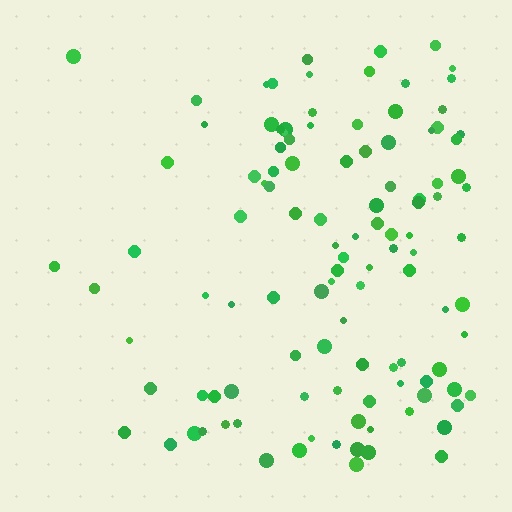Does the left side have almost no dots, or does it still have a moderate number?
Still a moderate number, just noticeably fewer than the right.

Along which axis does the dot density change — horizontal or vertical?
Horizontal.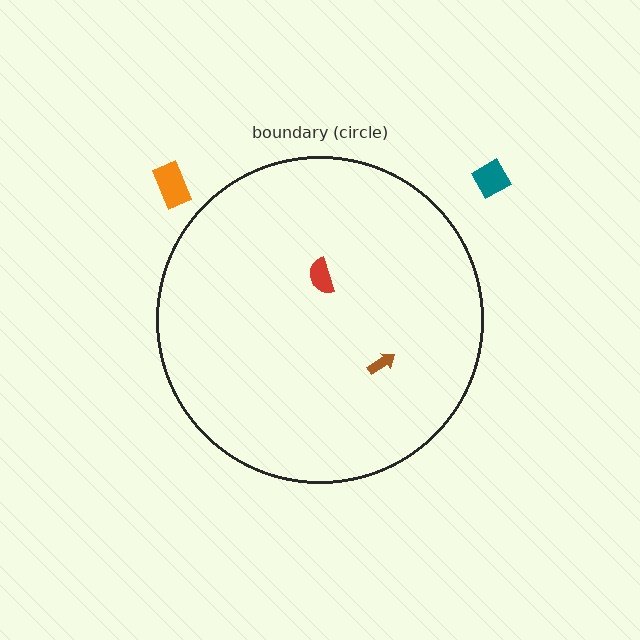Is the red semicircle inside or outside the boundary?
Inside.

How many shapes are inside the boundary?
2 inside, 2 outside.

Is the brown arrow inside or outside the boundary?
Inside.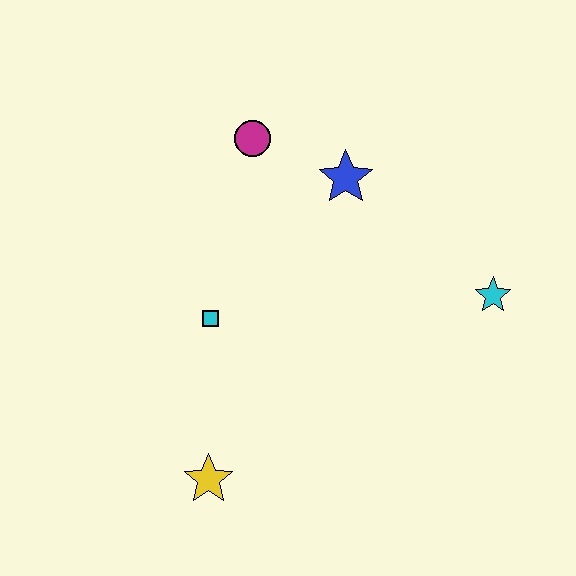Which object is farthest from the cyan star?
The yellow star is farthest from the cyan star.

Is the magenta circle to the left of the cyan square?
No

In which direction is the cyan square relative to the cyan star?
The cyan square is to the left of the cyan star.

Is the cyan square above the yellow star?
Yes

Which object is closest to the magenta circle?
The blue star is closest to the magenta circle.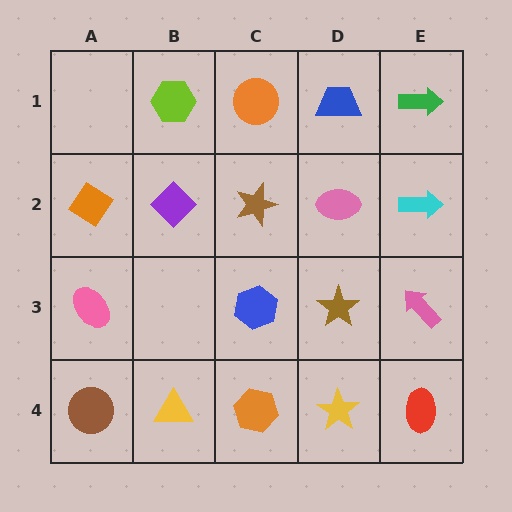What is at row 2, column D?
A pink ellipse.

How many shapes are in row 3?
4 shapes.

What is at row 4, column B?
A yellow triangle.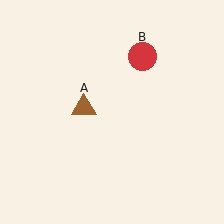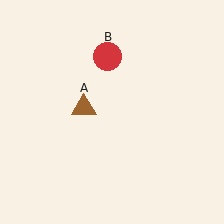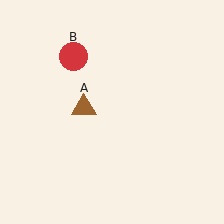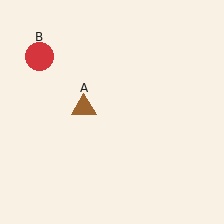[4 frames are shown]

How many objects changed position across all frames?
1 object changed position: red circle (object B).